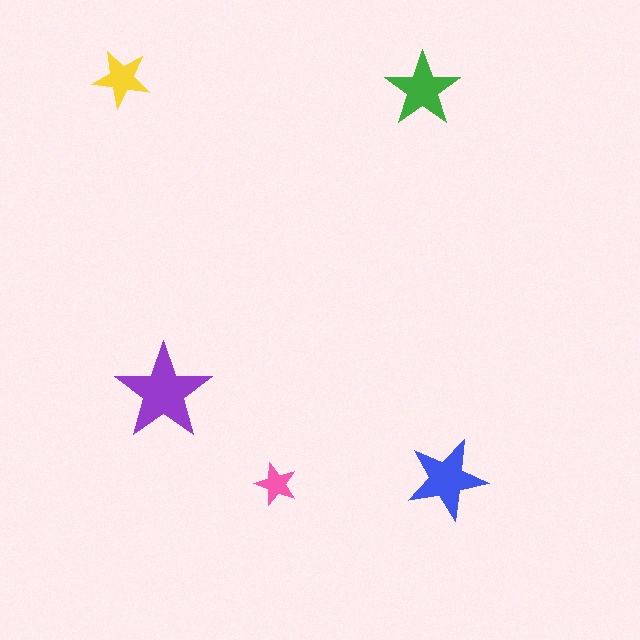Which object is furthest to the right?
The blue star is rightmost.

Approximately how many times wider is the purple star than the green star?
About 1.5 times wider.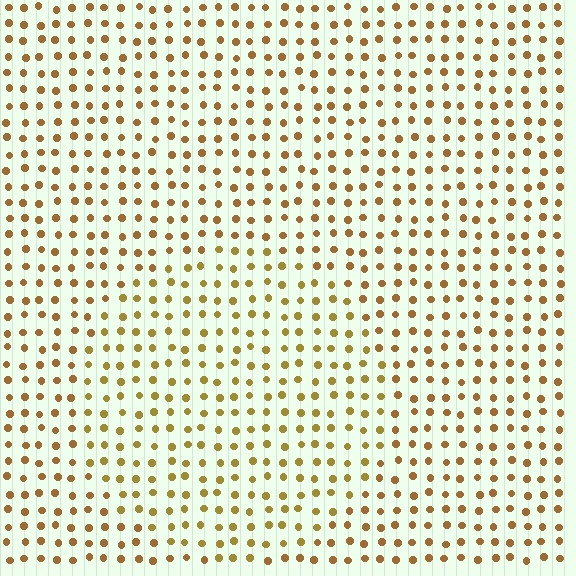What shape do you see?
I see a circle.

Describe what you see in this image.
The image is filled with small brown elements in a uniform arrangement. A circle-shaped region is visible where the elements are tinted to a slightly different hue, forming a subtle color boundary.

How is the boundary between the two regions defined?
The boundary is defined purely by a slight shift in hue (about 19 degrees). Spacing, size, and orientation are identical on both sides.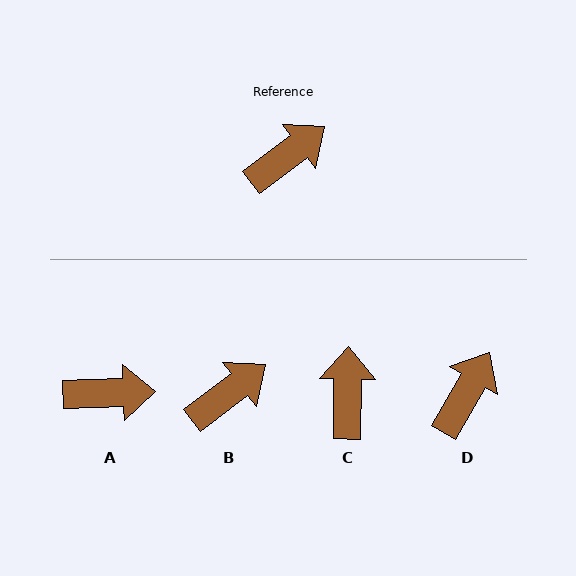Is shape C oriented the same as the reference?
No, it is off by about 52 degrees.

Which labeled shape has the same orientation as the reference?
B.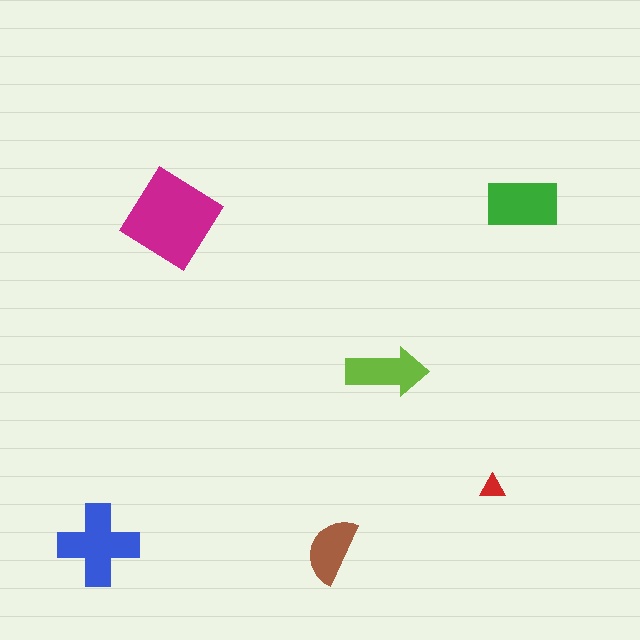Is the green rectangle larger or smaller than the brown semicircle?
Larger.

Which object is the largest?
The magenta diamond.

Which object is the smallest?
The red triangle.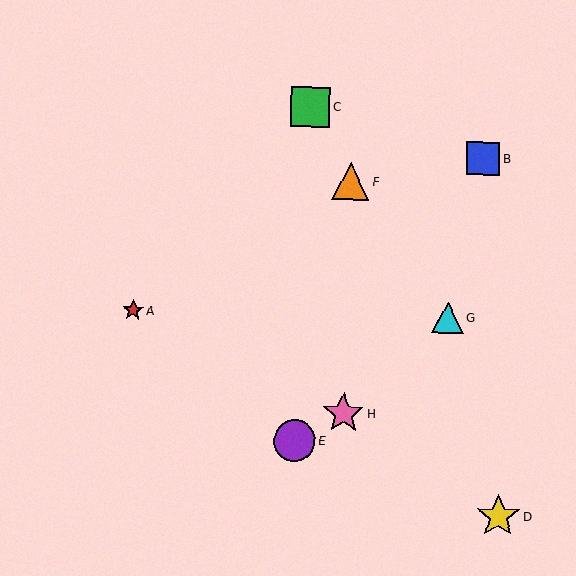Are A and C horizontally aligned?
No, A is at y≈310 and C is at y≈107.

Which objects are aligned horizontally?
Objects A, G are aligned horizontally.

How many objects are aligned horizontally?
2 objects (A, G) are aligned horizontally.